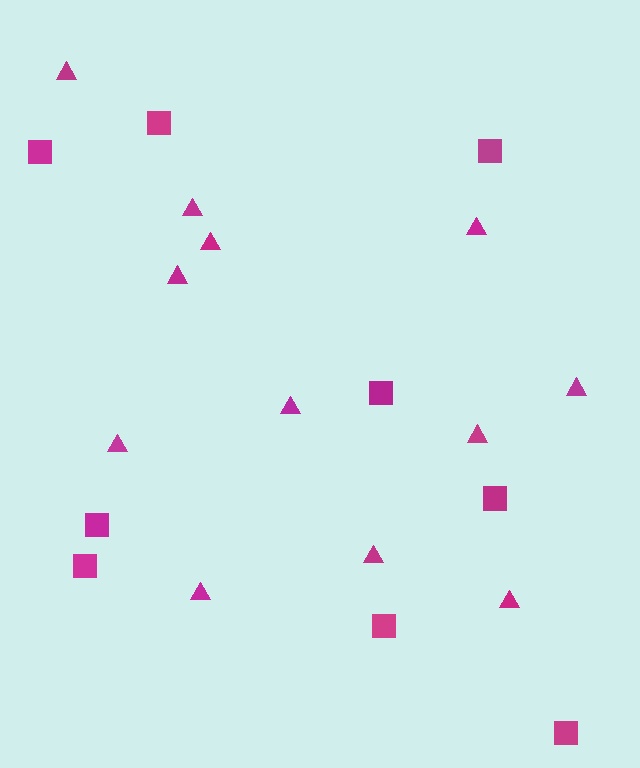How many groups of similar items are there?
There are 2 groups: one group of squares (9) and one group of triangles (12).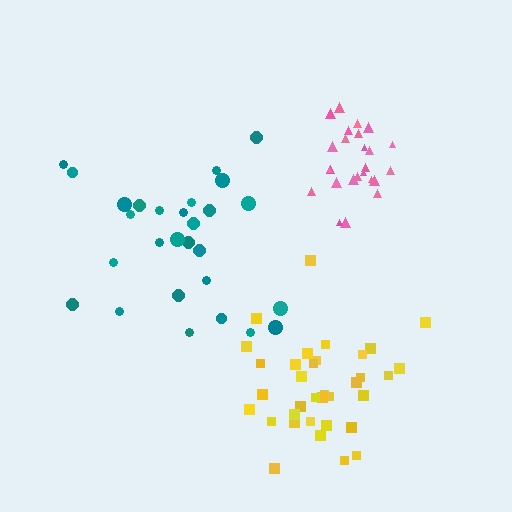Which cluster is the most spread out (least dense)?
Teal.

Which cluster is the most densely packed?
Pink.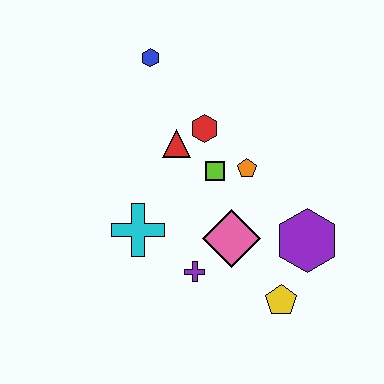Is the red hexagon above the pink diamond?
Yes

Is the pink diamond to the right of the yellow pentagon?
No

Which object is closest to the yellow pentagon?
The purple hexagon is closest to the yellow pentagon.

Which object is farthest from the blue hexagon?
The yellow pentagon is farthest from the blue hexagon.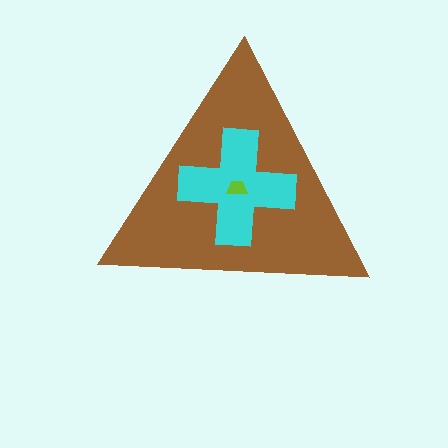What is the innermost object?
The lime trapezoid.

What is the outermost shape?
The brown triangle.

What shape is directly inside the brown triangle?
The cyan cross.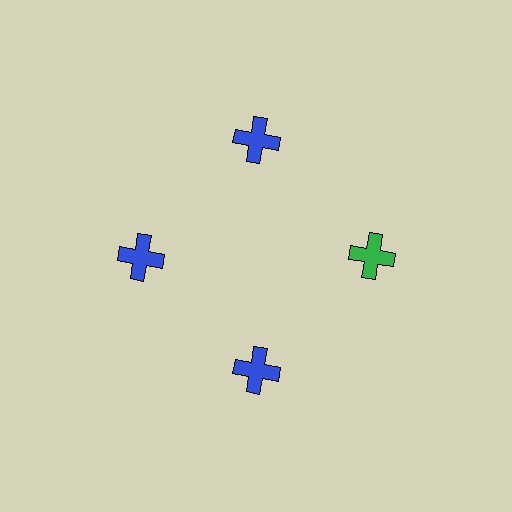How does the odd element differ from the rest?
It has a different color: green instead of blue.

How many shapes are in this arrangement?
There are 4 shapes arranged in a ring pattern.